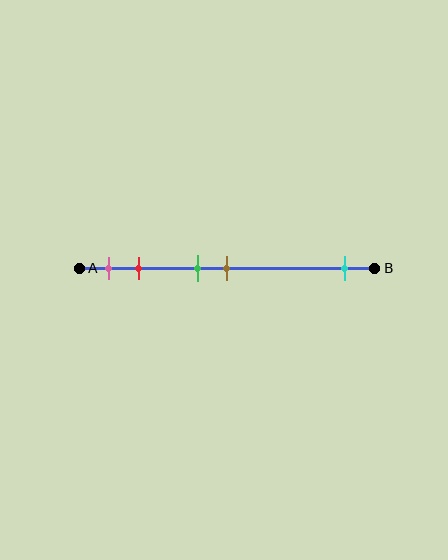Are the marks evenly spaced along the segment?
No, the marks are not evenly spaced.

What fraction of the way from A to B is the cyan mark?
The cyan mark is approximately 90% (0.9) of the way from A to B.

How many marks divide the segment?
There are 5 marks dividing the segment.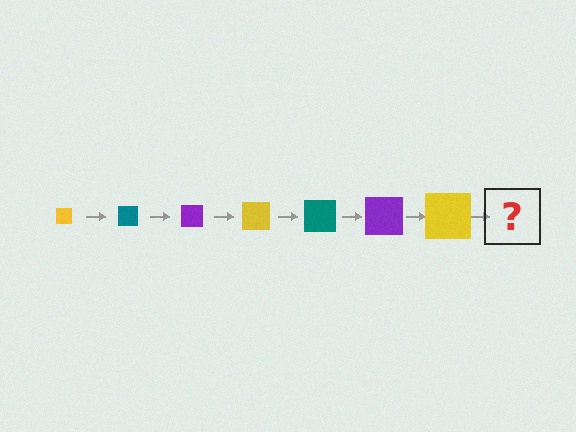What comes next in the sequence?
The next element should be a teal square, larger than the previous one.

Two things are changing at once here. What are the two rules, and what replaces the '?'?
The two rules are that the square grows larger each step and the color cycles through yellow, teal, and purple. The '?' should be a teal square, larger than the previous one.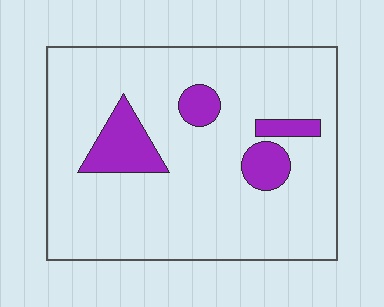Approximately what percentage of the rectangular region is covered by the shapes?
Approximately 15%.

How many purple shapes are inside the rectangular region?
4.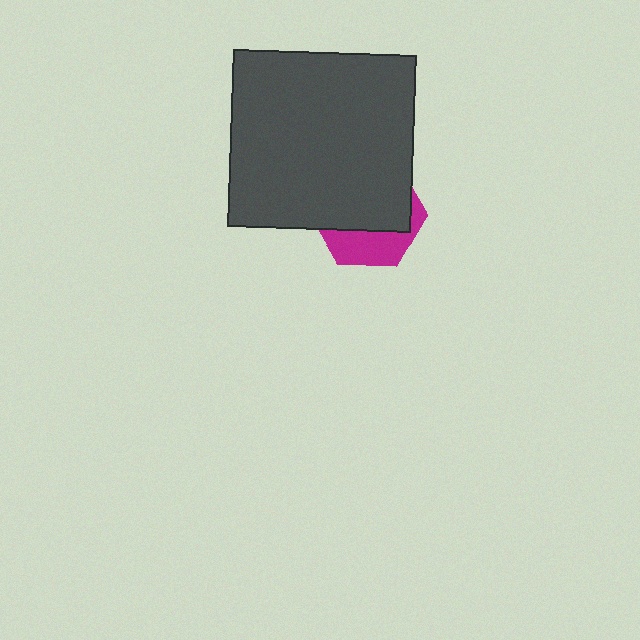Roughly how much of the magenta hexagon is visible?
A small part of it is visible (roughly 35%).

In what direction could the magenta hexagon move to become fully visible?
The magenta hexagon could move down. That would shift it out from behind the dark gray rectangle entirely.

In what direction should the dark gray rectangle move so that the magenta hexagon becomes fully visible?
The dark gray rectangle should move up. That is the shortest direction to clear the overlap and leave the magenta hexagon fully visible.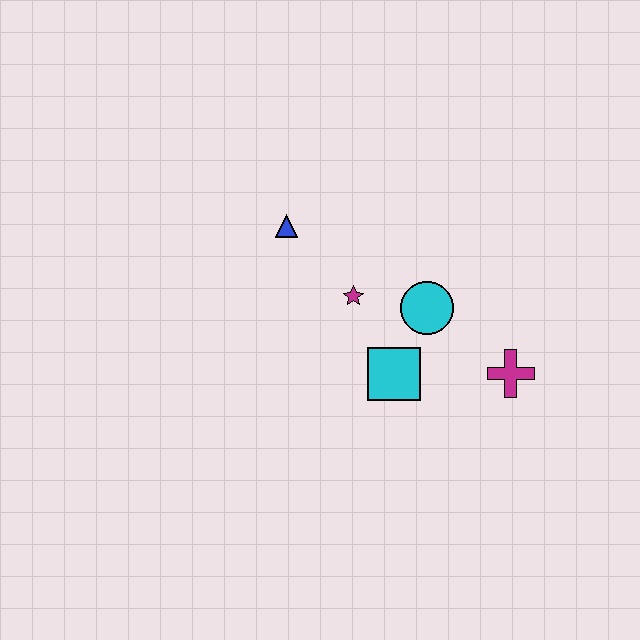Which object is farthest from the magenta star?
The magenta cross is farthest from the magenta star.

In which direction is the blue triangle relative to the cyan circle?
The blue triangle is to the left of the cyan circle.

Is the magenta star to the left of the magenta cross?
Yes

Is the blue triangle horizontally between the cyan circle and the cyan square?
No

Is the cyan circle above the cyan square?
Yes